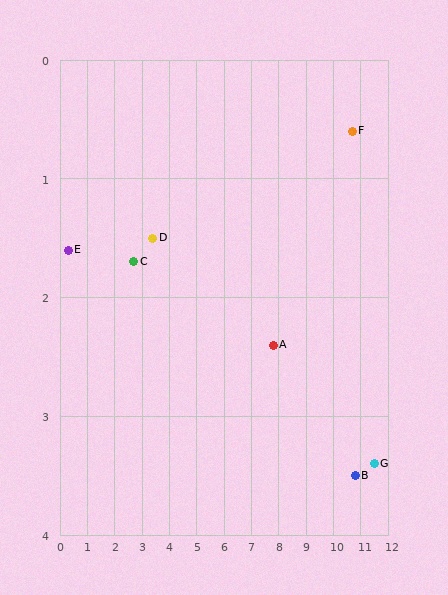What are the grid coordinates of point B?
Point B is at approximately (10.8, 3.5).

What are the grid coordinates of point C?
Point C is at approximately (2.7, 1.7).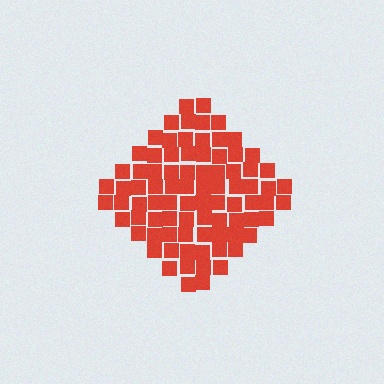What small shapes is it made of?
It is made of small squares.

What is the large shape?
The large shape is a diamond.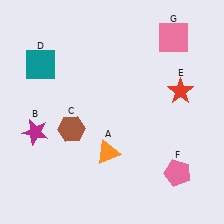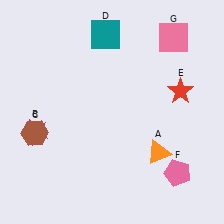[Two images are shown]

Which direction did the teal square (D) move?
The teal square (D) moved right.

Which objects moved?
The objects that moved are: the orange triangle (A), the brown hexagon (C), the teal square (D).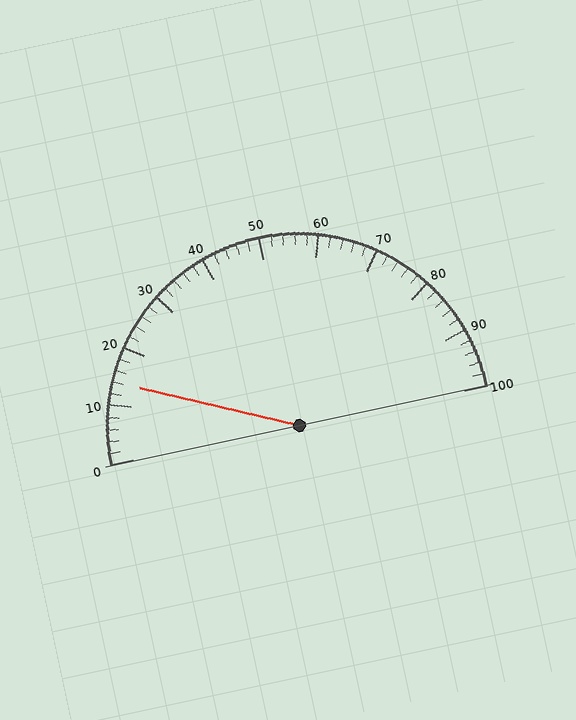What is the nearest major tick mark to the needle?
The nearest major tick mark is 10.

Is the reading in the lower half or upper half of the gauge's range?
The reading is in the lower half of the range (0 to 100).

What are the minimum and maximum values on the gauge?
The gauge ranges from 0 to 100.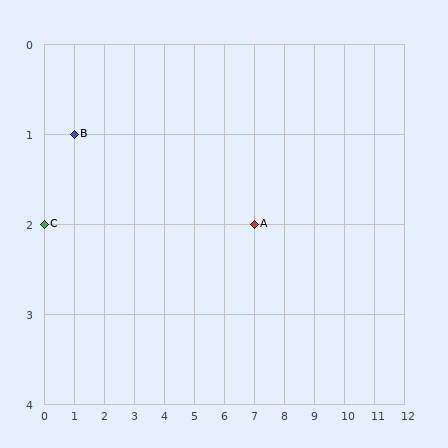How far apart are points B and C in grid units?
Points B and C are 1 column and 1 row apart (about 1.4 grid units diagonally).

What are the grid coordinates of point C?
Point C is at grid coordinates (0, 2).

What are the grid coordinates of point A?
Point A is at grid coordinates (7, 2).